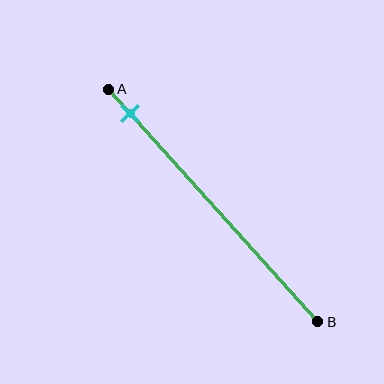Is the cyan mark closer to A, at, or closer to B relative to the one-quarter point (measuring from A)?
The cyan mark is closer to point A than the one-quarter point of segment AB.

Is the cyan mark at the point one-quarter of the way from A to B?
No, the mark is at about 10% from A, not at the 25% one-quarter point.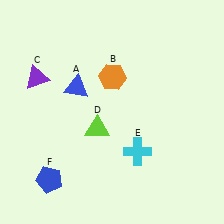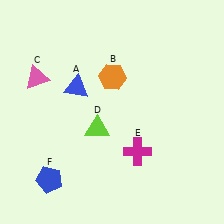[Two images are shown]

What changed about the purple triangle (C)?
In Image 1, C is purple. In Image 2, it changed to pink.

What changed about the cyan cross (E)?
In Image 1, E is cyan. In Image 2, it changed to magenta.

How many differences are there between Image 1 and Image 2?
There are 2 differences between the two images.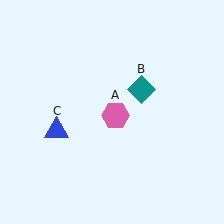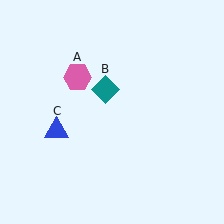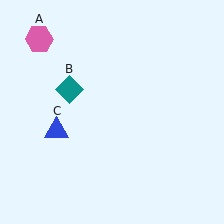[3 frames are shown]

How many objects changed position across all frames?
2 objects changed position: pink hexagon (object A), teal diamond (object B).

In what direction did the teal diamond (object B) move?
The teal diamond (object B) moved left.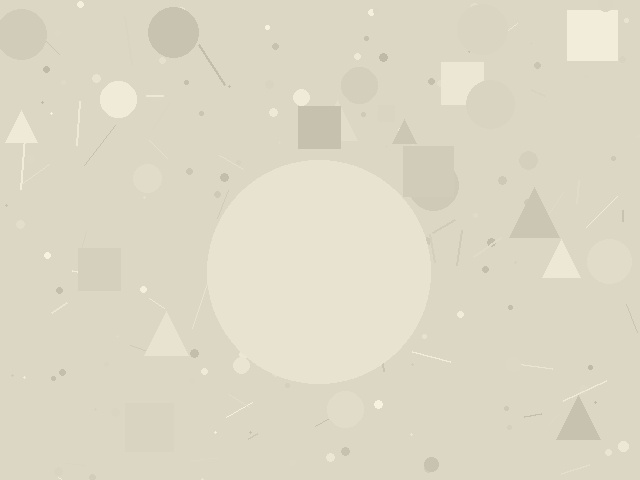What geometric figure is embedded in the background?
A circle is embedded in the background.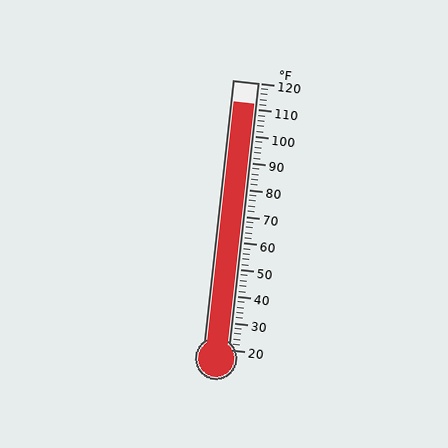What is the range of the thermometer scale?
The thermometer scale ranges from 20°F to 120°F.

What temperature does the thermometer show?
The thermometer shows approximately 112°F.